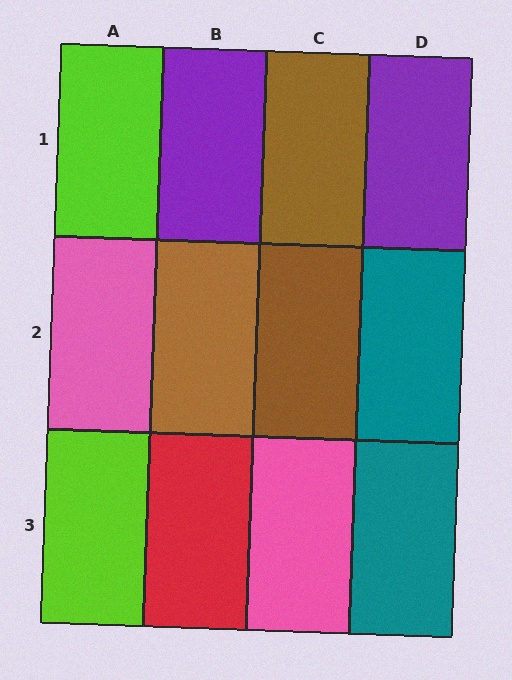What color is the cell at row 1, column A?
Lime.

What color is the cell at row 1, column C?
Brown.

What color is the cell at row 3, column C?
Pink.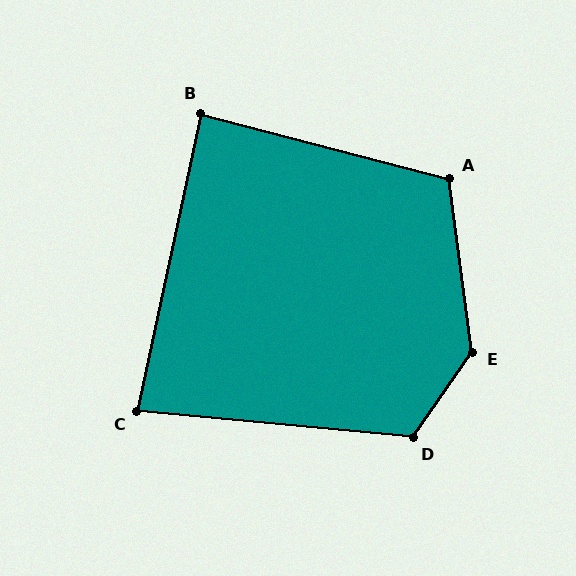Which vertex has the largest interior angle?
E, at approximately 138 degrees.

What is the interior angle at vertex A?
Approximately 112 degrees (obtuse).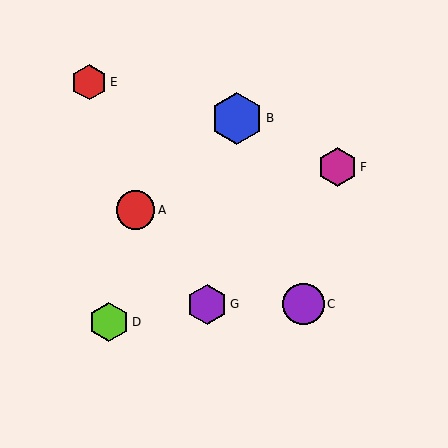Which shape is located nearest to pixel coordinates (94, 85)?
The red hexagon (labeled E) at (89, 82) is nearest to that location.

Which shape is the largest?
The blue hexagon (labeled B) is the largest.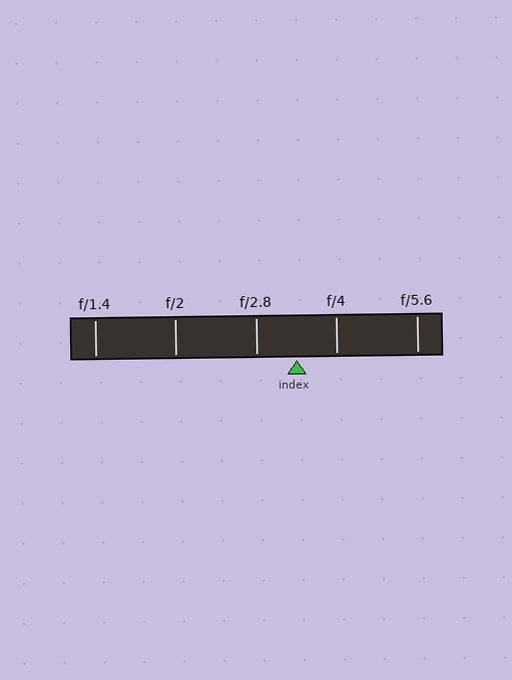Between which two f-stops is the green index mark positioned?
The index mark is between f/2.8 and f/4.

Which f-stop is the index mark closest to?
The index mark is closest to f/2.8.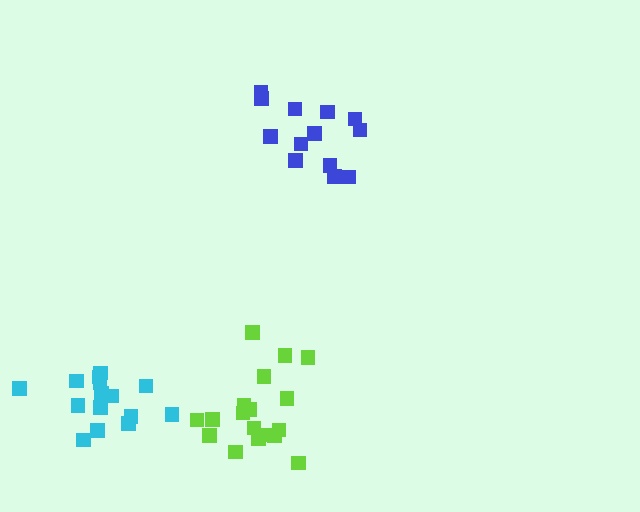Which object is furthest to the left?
The cyan cluster is leftmost.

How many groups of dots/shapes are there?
There are 3 groups.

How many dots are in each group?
Group 1: 18 dots, Group 2: 13 dots, Group 3: 15 dots (46 total).